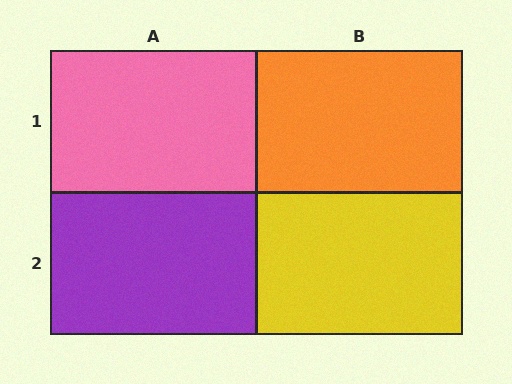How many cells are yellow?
1 cell is yellow.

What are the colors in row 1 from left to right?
Pink, orange.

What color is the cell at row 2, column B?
Yellow.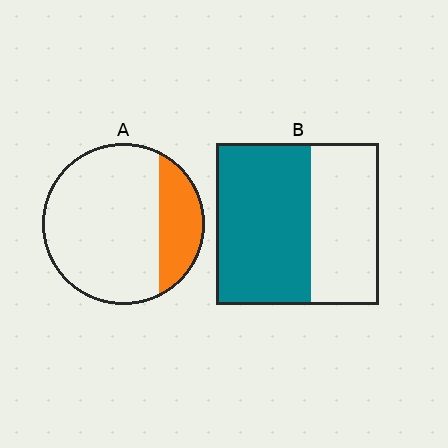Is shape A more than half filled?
No.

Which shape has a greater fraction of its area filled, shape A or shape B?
Shape B.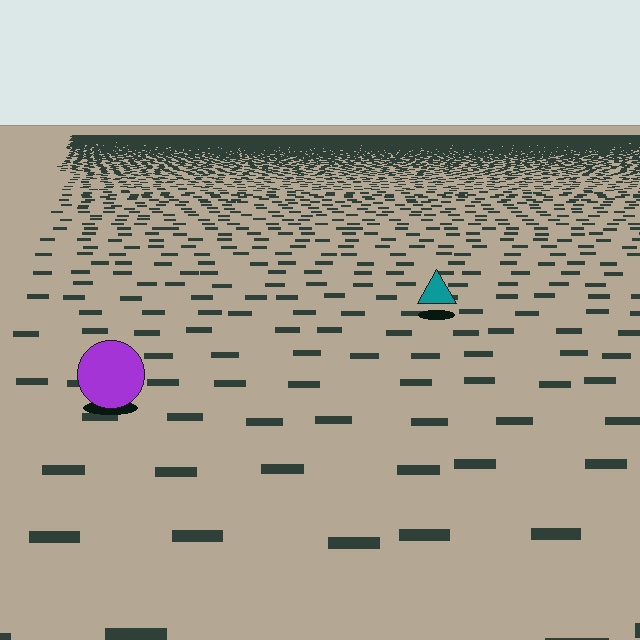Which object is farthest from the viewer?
The teal triangle is farthest from the viewer. It appears smaller and the ground texture around it is denser.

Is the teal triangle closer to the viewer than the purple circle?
No. The purple circle is closer — you can tell from the texture gradient: the ground texture is coarser near it.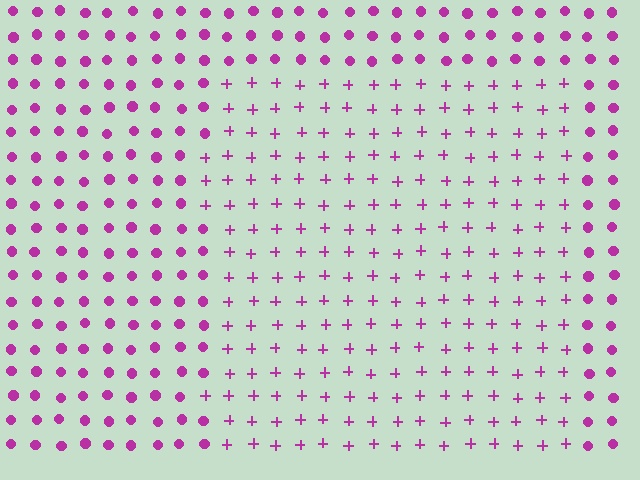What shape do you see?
I see a rectangle.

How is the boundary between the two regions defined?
The boundary is defined by a change in element shape: plus signs inside vs. circles outside. All elements share the same color and spacing.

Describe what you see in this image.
The image is filled with small magenta elements arranged in a uniform grid. A rectangle-shaped region contains plus signs, while the surrounding area contains circles. The boundary is defined purely by the change in element shape.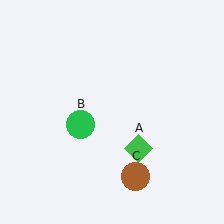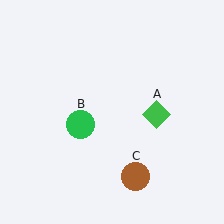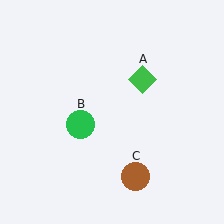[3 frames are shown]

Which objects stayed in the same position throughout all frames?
Green circle (object B) and brown circle (object C) remained stationary.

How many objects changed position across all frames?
1 object changed position: green diamond (object A).